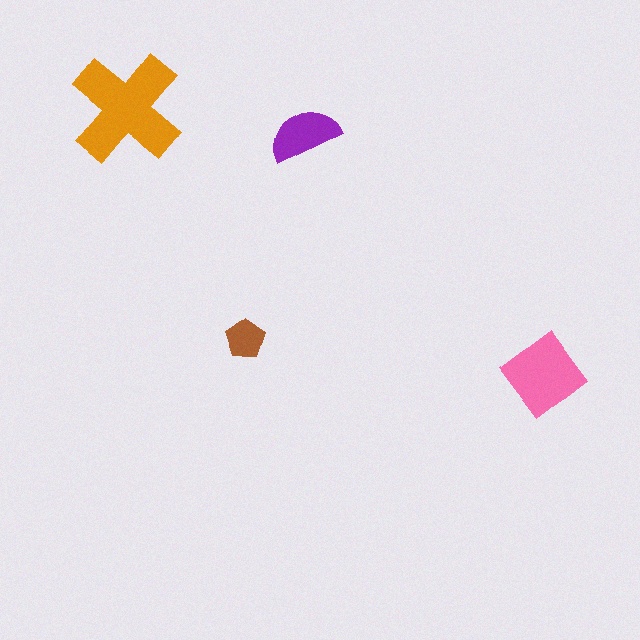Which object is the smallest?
The brown pentagon.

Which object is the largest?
The orange cross.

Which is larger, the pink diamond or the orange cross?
The orange cross.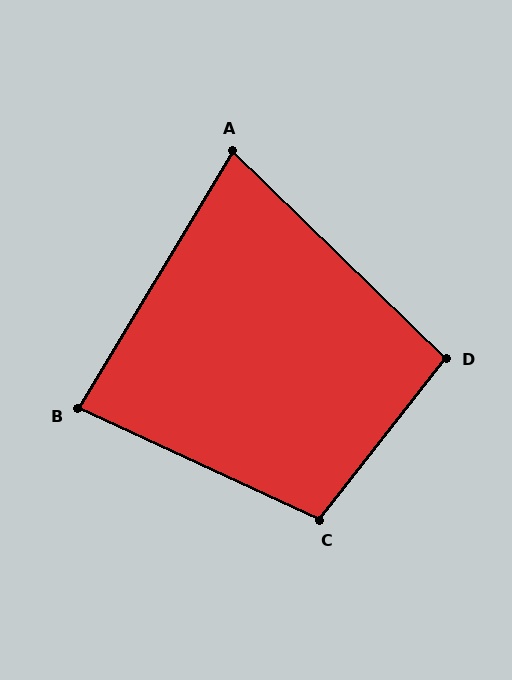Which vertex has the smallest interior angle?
A, at approximately 77 degrees.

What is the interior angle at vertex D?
Approximately 96 degrees (obtuse).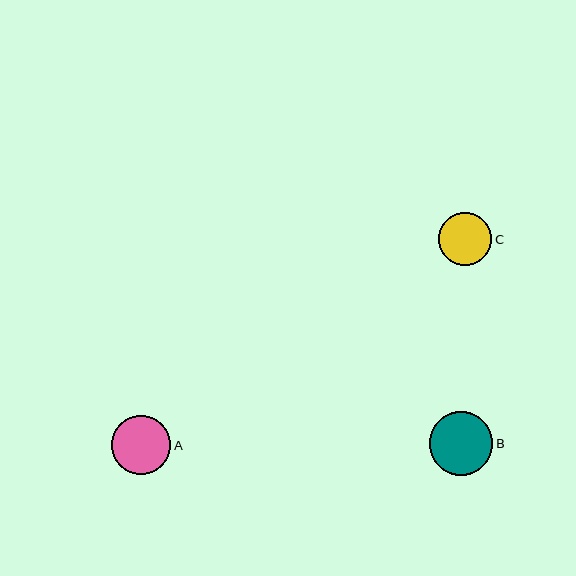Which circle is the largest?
Circle B is the largest with a size of approximately 64 pixels.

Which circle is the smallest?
Circle C is the smallest with a size of approximately 53 pixels.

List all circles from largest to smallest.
From largest to smallest: B, A, C.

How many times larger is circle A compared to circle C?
Circle A is approximately 1.1 times the size of circle C.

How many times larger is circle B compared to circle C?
Circle B is approximately 1.2 times the size of circle C.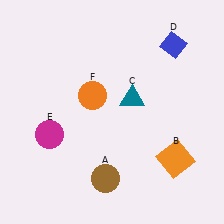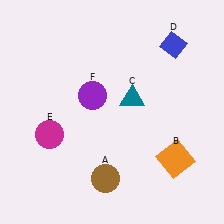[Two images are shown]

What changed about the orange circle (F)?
In Image 1, F is orange. In Image 2, it changed to purple.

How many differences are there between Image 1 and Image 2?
There is 1 difference between the two images.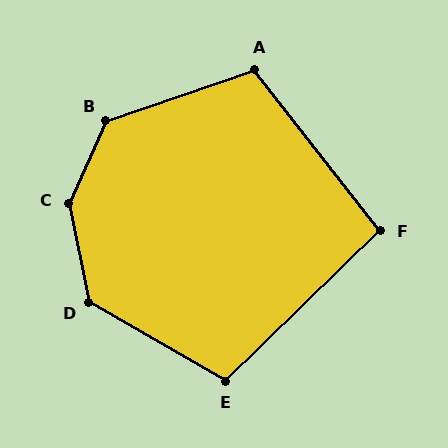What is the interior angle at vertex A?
Approximately 109 degrees (obtuse).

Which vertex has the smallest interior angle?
F, at approximately 96 degrees.